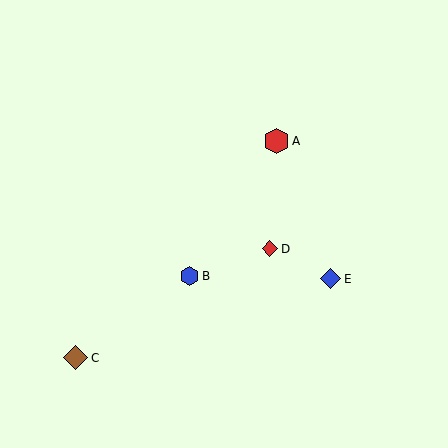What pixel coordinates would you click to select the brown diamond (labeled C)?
Click at (76, 358) to select the brown diamond C.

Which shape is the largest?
The red hexagon (labeled A) is the largest.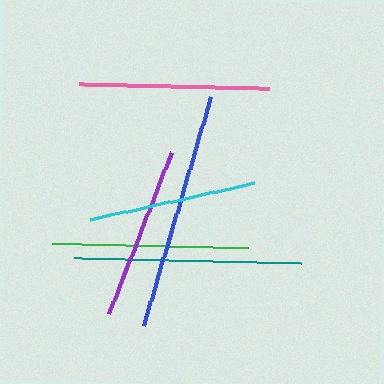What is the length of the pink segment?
The pink segment is approximately 190 pixels long.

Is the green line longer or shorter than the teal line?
The teal line is longer than the green line.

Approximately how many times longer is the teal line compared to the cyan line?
The teal line is approximately 1.4 times the length of the cyan line.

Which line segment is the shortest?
The cyan line is the shortest at approximately 168 pixels.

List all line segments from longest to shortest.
From longest to shortest: blue, teal, green, pink, purple, cyan.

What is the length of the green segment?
The green segment is approximately 195 pixels long.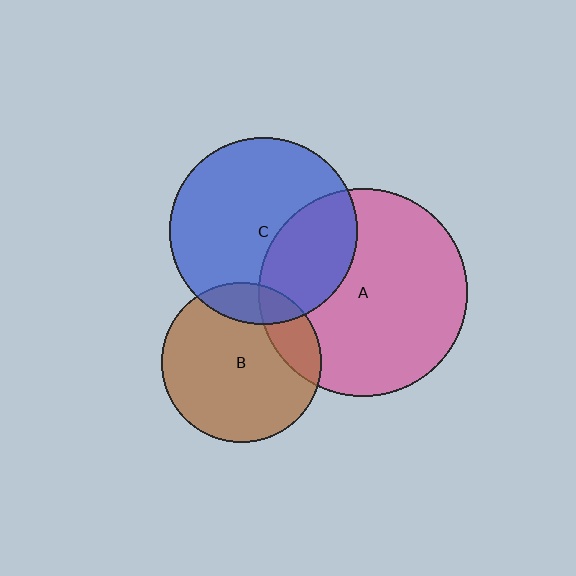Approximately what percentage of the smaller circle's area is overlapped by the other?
Approximately 35%.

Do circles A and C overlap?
Yes.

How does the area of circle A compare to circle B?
Approximately 1.7 times.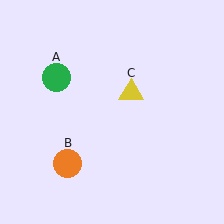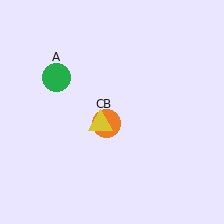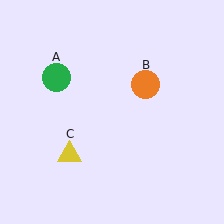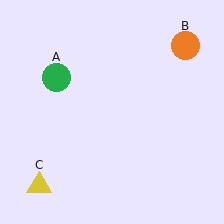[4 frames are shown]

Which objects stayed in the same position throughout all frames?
Green circle (object A) remained stationary.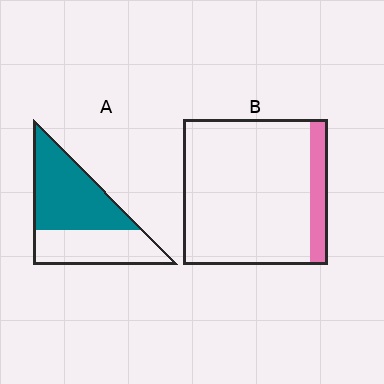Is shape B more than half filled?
No.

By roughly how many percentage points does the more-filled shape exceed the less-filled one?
By roughly 45 percentage points (A over B).